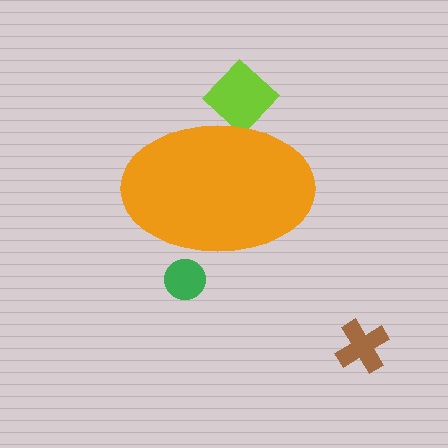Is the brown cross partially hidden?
No, the brown cross is fully visible.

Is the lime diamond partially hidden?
Yes, the lime diamond is partially hidden behind the orange ellipse.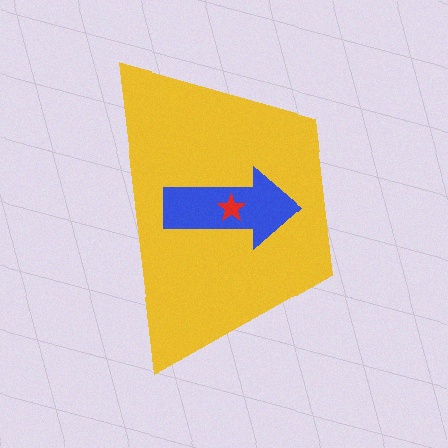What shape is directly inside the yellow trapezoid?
The blue arrow.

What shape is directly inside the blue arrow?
The red star.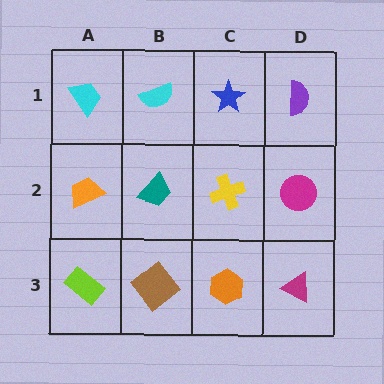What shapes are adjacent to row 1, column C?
A yellow cross (row 2, column C), a cyan semicircle (row 1, column B), a purple semicircle (row 1, column D).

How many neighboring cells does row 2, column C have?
4.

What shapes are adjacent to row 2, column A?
A cyan trapezoid (row 1, column A), a lime rectangle (row 3, column A), a teal trapezoid (row 2, column B).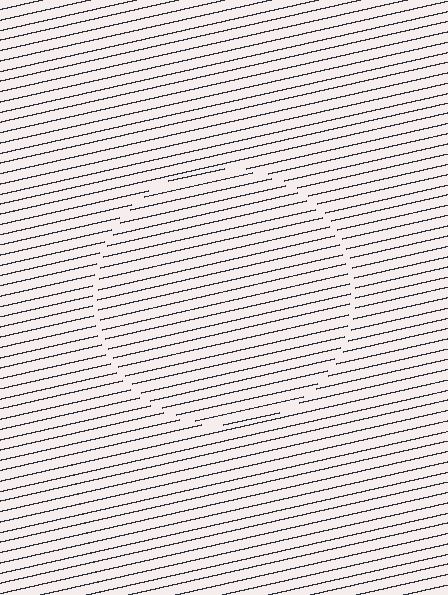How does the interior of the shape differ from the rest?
The interior of the shape contains the same grating, shifted by half a period — the contour is defined by the phase discontinuity where line-ends from the inner and outer gratings abut.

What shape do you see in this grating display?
An illusory circle. The interior of the shape contains the same grating, shifted by half a period — the contour is defined by the phase discontinuity where line-ends from the inner and outer gratings abut.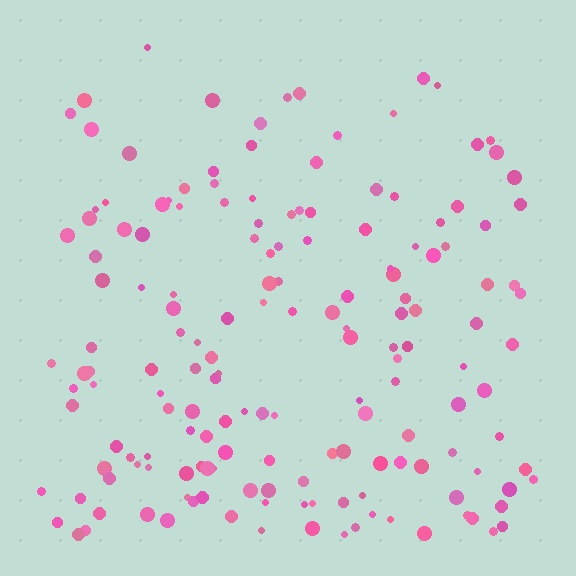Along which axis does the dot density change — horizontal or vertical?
Vertical.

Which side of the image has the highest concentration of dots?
The bottom.